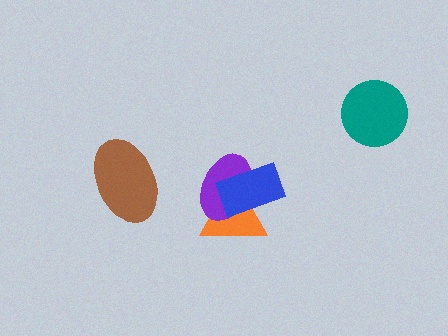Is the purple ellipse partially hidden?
Yes, it is partially covered by another shape.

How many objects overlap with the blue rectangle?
2 objects overlap with the blue rectangle.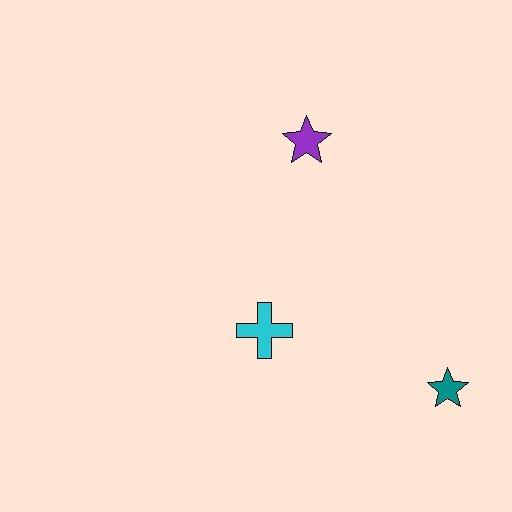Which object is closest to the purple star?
The cyan cross is closest to the purple star.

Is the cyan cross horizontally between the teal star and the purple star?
No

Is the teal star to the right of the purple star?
Yes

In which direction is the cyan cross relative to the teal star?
The cyan cross is to the left of the teal star.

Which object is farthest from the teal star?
The purple star is farthest from the teal star.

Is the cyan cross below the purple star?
Yes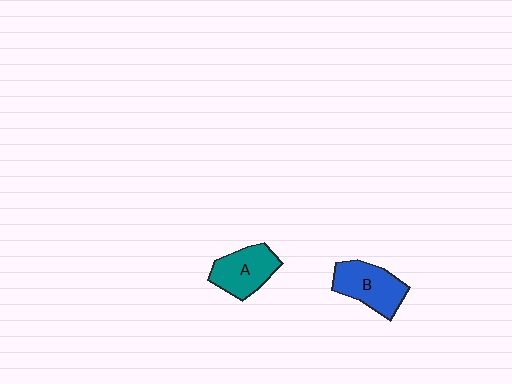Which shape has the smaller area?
Shape A (teal).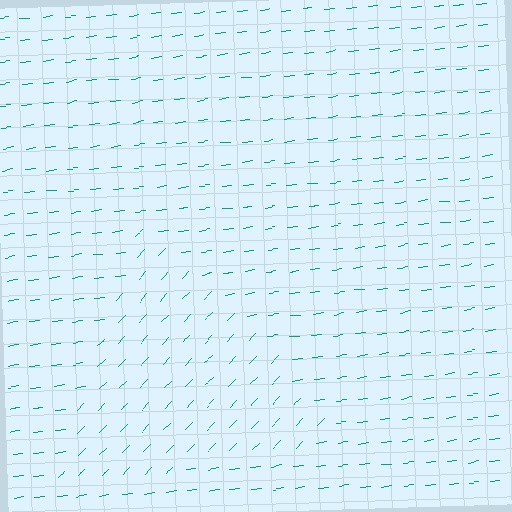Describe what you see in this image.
The image is filled with small teal line segments. A triangle region in the image has lines oriented differently from the surrounding lines, creating a visible texture boundary.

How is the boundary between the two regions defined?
The boundary is defined purely by a change in line orientation (approximately 37 degrees difference). All lines are the same color and thickness.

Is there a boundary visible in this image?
Yes, there is a texture boundary formed by a change in line orientation.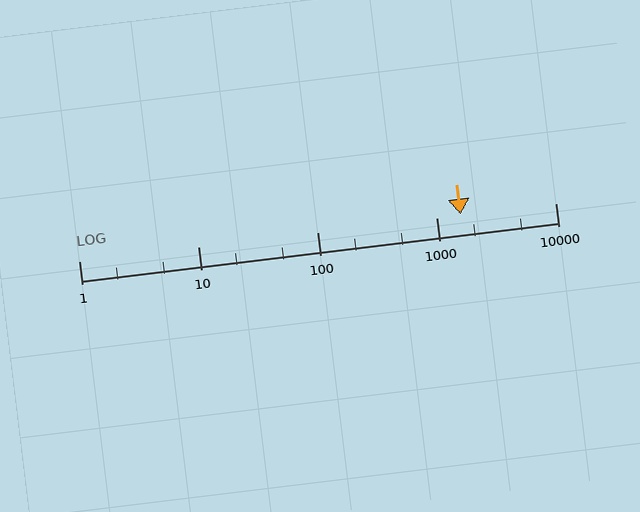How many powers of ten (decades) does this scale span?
The scale spans 4 decades, from 1 to 10000.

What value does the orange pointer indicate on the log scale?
The pointer indicates approximately 1600.